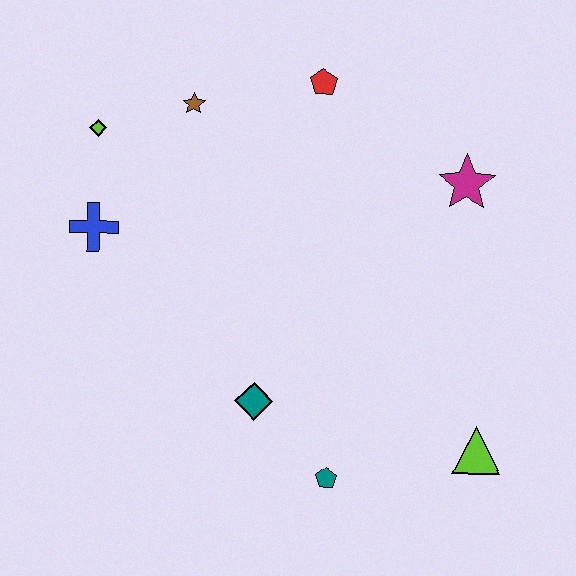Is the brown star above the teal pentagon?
Yes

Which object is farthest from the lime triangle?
The lime diamond is farthest from the lime triangle.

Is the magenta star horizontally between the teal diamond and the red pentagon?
No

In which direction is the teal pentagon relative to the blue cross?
The teal pentagon is below the blue cross.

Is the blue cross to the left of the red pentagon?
Yes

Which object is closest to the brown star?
The lime diamond is closest to the brown star.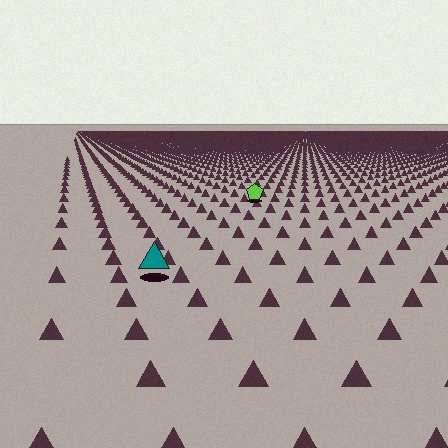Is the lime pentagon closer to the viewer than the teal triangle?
No. The teal triangle is closer — you can tell from the texture gradient: the ground texture is coarser near it.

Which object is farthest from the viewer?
The lime pentagon is farthest from the viewer. It appears smaller and the ground texture around it is denser.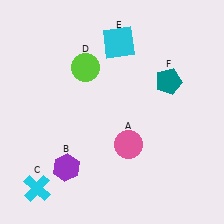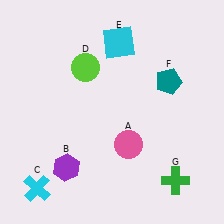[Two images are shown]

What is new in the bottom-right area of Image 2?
A green cross (G) was added in the bottom-right area of Image 2.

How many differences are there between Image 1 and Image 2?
There is 1 difference between the two images.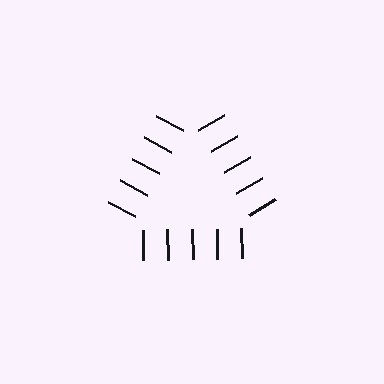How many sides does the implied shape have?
3 sides — the line-ends trace a triangle.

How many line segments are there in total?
15 — 5 along each of the 3 edges.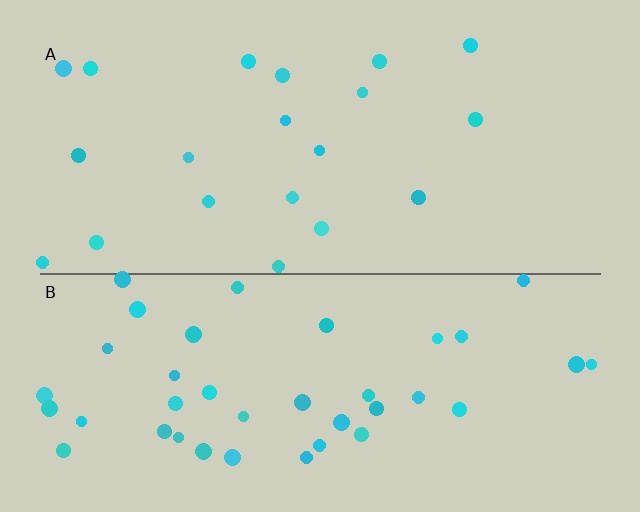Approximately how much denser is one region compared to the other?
Approximately 2.0× — region B over region A.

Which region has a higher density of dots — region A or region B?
B (the bottom).